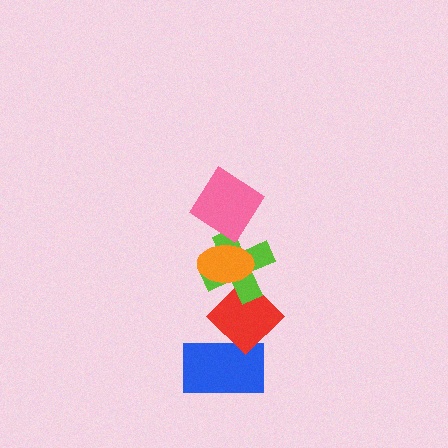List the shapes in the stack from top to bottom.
From top to bottom: the pink diamond, the orange ellipse, the lime cross, the red diamond, the blue rectangle.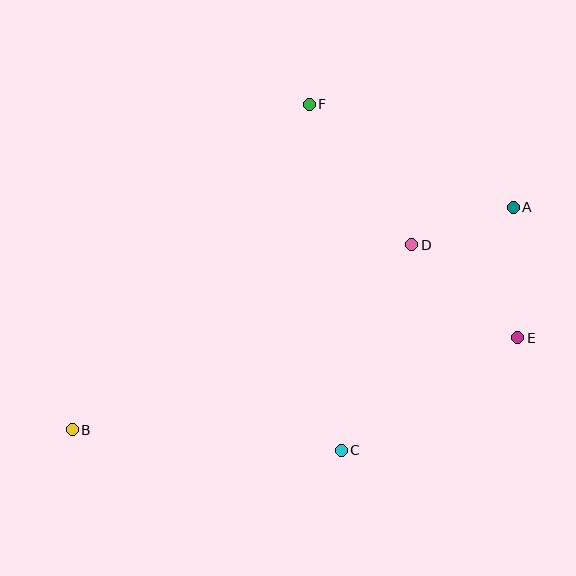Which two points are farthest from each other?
Points A and B are farthest from each other.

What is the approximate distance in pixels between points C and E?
The distance between C and E is approximately 209 pixels.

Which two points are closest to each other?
Points A and D are closest to each other.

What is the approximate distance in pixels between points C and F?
The distance between C and F is approximately 348 pixels.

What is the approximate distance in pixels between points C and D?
The distance between C and D is approximately 217 pixels.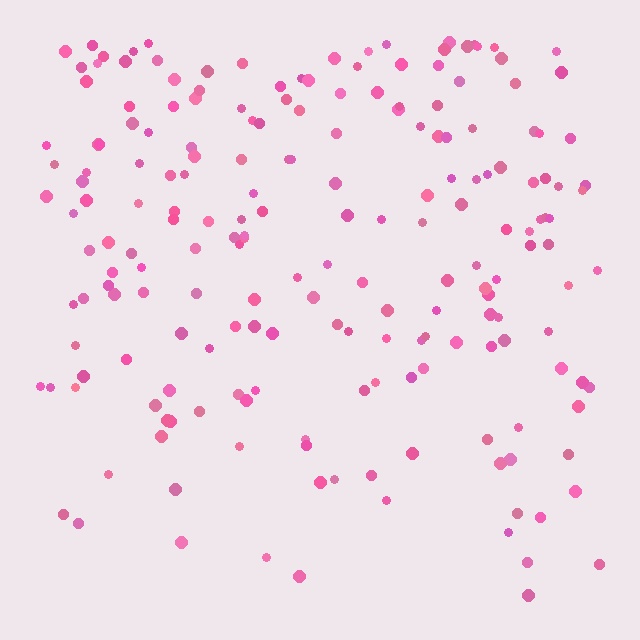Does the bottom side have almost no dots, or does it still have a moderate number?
Still a moderate number, just noticeably fewer than the top.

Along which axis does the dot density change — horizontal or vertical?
Vertical.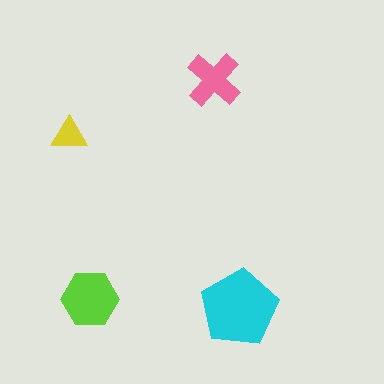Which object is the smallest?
The yellow triangle.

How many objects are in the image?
There are 4 objects in the image.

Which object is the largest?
The cyan pentagon.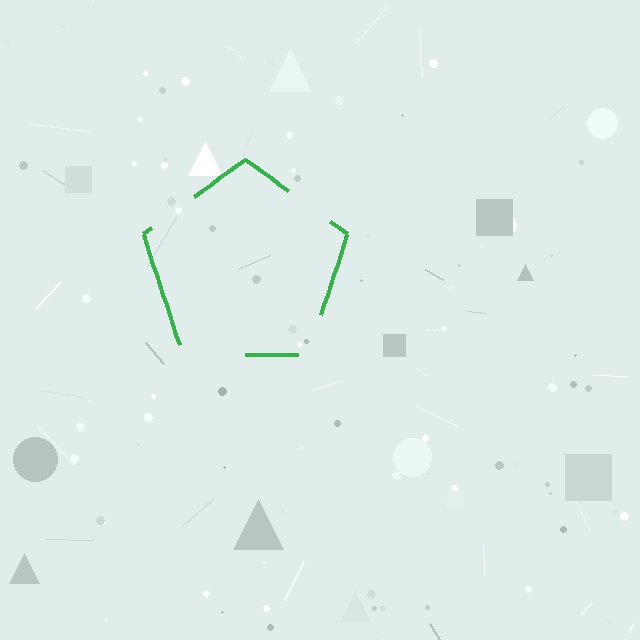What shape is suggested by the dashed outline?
The dashed outline suggests a pentagon.